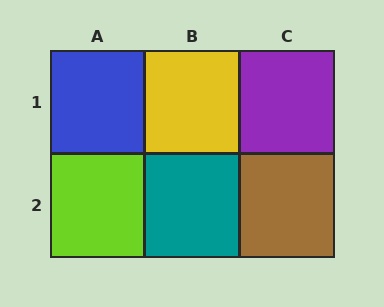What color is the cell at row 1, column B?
Yellow.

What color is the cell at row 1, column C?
Purple.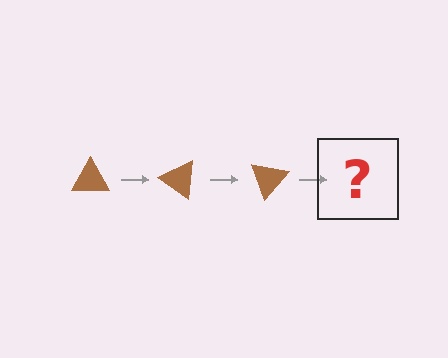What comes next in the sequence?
The next element should be a brown triangle rotated 105 degrees.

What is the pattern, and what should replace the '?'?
The pattern is that the triangle rotates 35 degrees each step. The '?' should be a brown triangle rotated 105 degrees.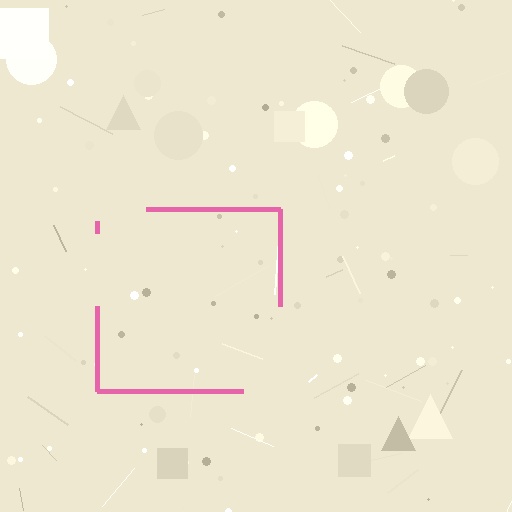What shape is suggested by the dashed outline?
The dashed outline suggests a square.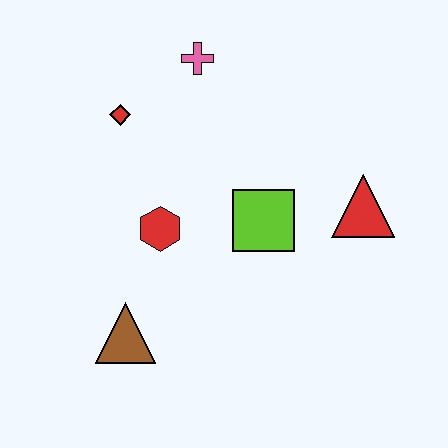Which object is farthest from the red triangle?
The brown triangle is farthest from the red triangle.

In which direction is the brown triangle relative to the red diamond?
The brown triangle is below the red diamond.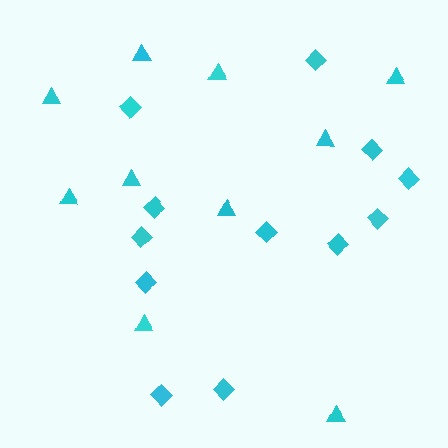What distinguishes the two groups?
There are 2 groups: one group of triangles (10) and one group of diamonds (12).